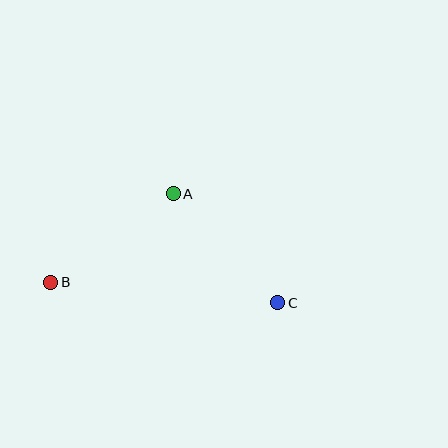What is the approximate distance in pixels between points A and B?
The distance between A and B is approximately 151 pixels.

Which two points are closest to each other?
Points A and C are closest to each other.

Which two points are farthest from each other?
Points B and C are farthest from each other.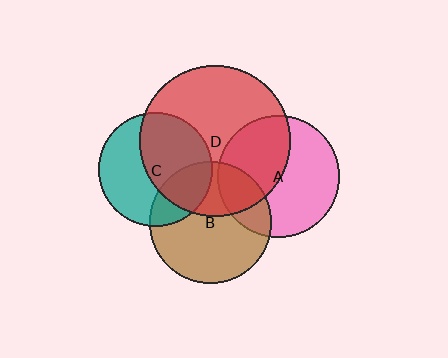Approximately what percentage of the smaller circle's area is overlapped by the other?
Approximately 25%.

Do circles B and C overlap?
Yes.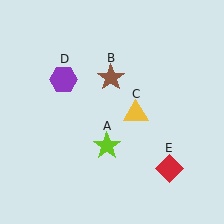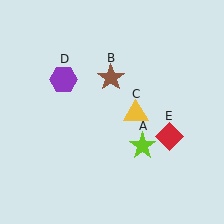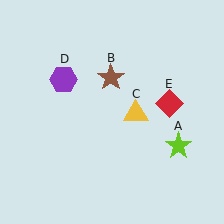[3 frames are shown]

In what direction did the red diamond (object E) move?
The red diamond (object E) moved up.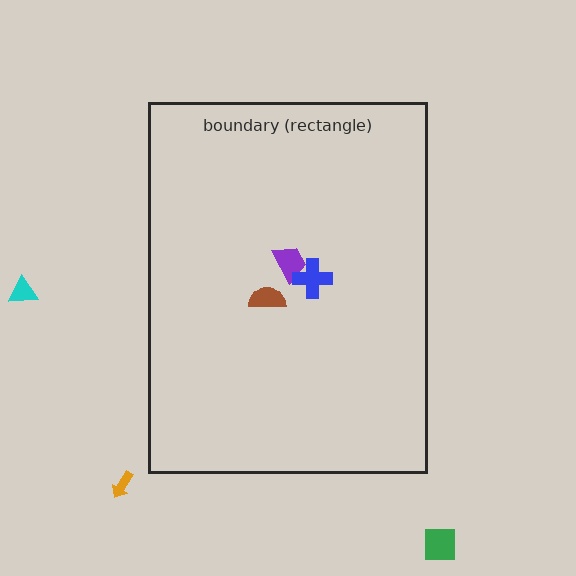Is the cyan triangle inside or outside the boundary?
Outside.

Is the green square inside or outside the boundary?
Outside.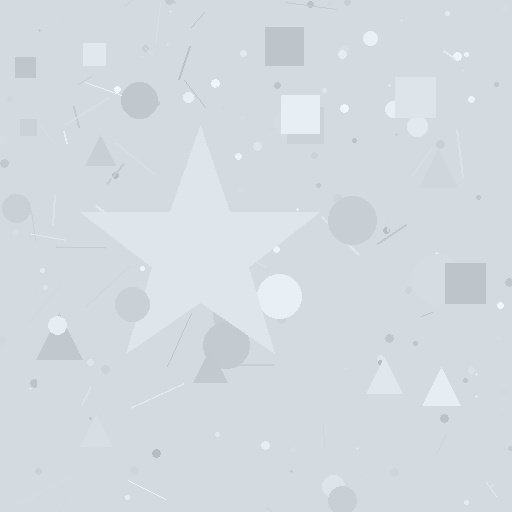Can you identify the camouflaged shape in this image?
The camouflaged shape is a star.